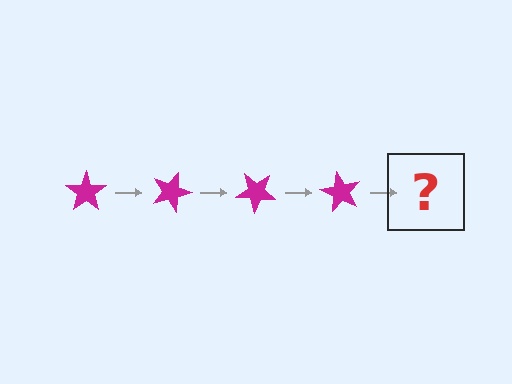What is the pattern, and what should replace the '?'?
The pattern is that the star rotates 20 degrees each step. The '?' should be a magenta star rotated 80 degrees.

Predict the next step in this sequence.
The next step is a magenta star rotated 80 degrees.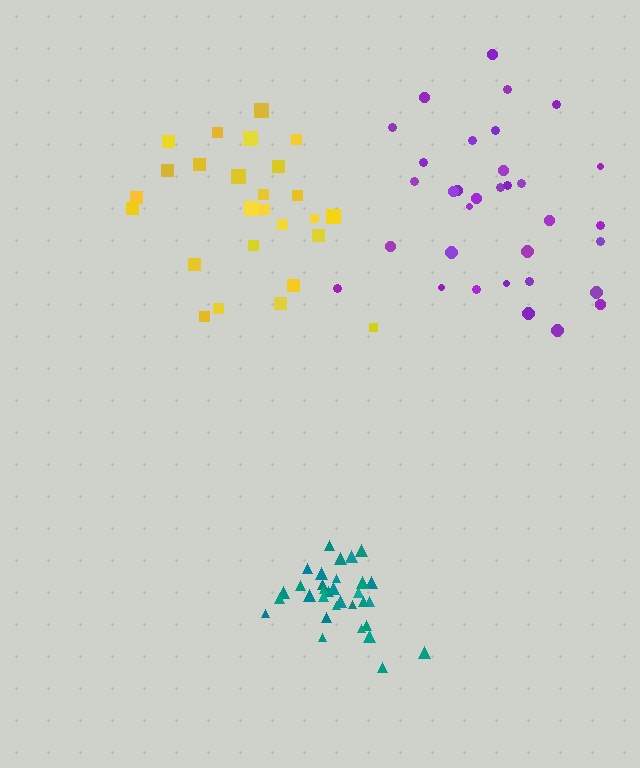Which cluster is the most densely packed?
Teal.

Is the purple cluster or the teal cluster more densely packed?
Teal.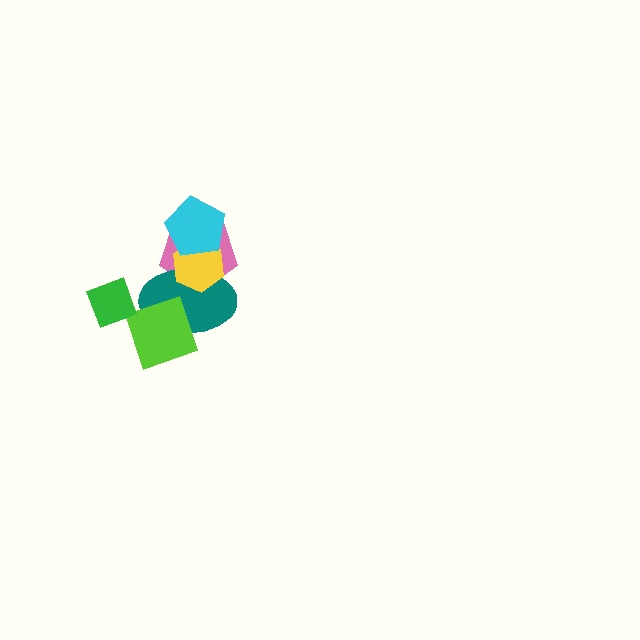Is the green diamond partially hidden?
No, no other shape covers it.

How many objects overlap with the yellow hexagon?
3 objects overlap with the yellow hexagon.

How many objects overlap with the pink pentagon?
3 objects overlap with the pink pentagon.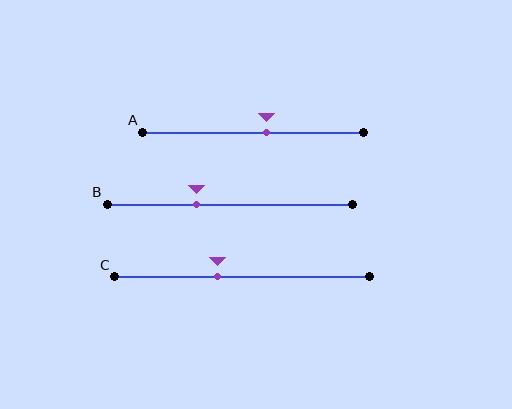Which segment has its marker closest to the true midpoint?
Segment A has its marker closest to the true midpoint.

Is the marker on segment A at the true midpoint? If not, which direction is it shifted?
No, the marker on segment A is shifted to the right by about 6% of the segment length.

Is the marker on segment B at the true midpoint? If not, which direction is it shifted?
No, the marker on segment B is shifted to the left by about 14% of the segment length.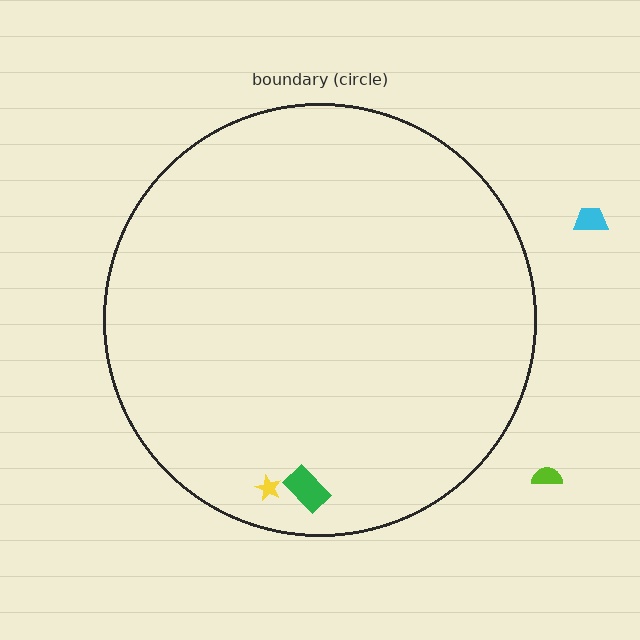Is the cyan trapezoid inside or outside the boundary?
Outside.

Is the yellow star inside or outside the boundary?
Inside.